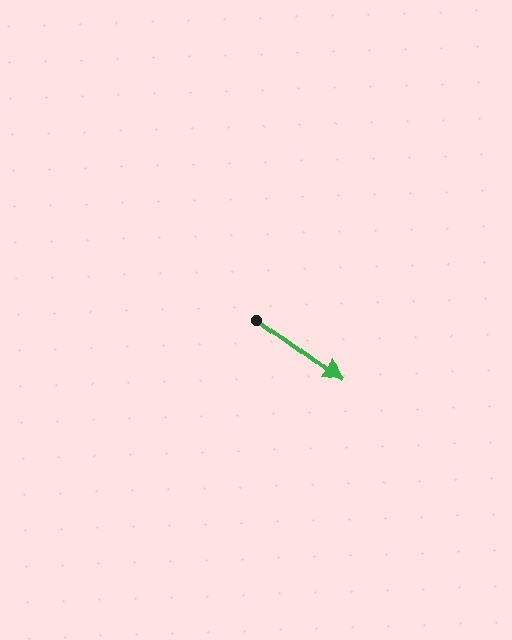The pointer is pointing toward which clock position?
Roughly 4 o'clock.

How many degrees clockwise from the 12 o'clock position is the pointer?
Approximately 126 degrees.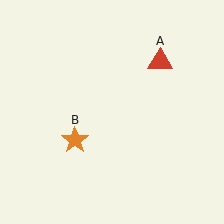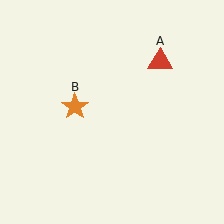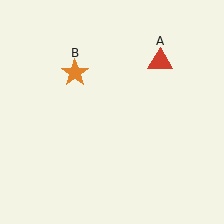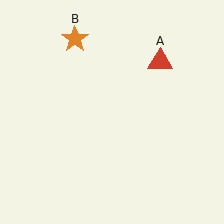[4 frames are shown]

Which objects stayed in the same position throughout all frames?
Red triangle (object A) remained stationary.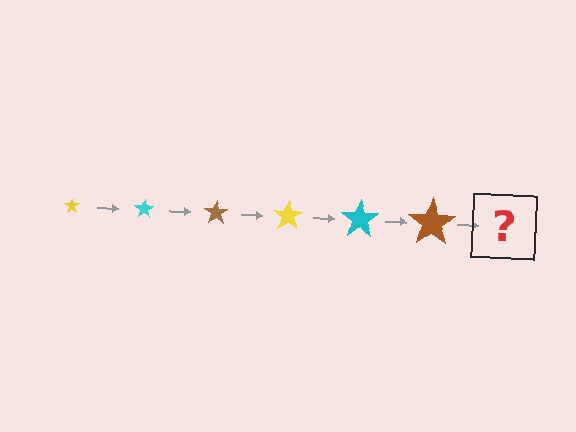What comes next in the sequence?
The next element should be a yellow star, larger than the previous one.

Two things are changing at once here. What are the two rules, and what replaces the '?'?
The two rules are that the star grows larger each step and the color cycles through yellow, cyan, and brown. The '?' should be a yellow star, larger than the previous one.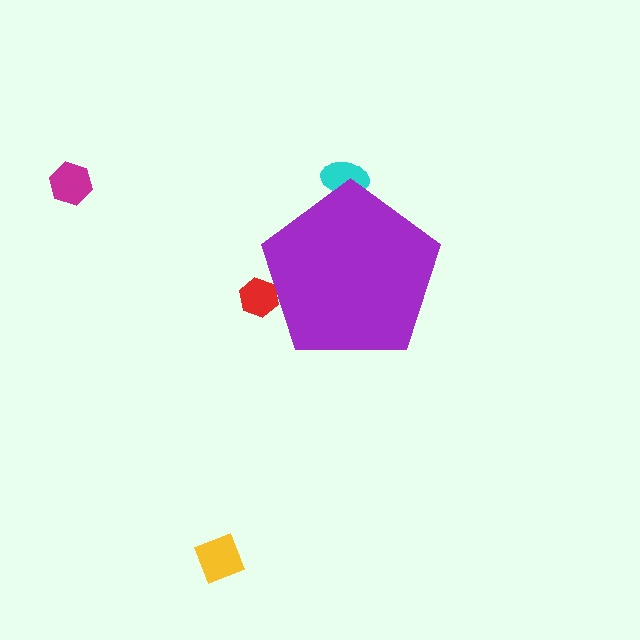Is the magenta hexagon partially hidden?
No, the magenta hexagon is fully visible.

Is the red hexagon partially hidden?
Yes, the red hexagon is partially hidden behind the purple pentagon.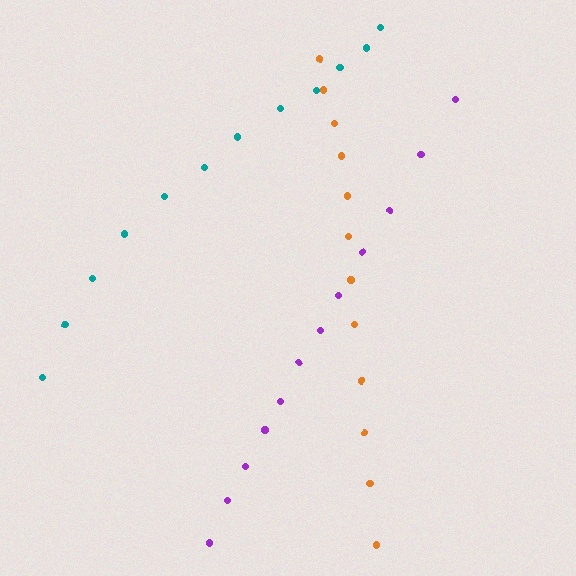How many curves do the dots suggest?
There are 3 distinct paths.